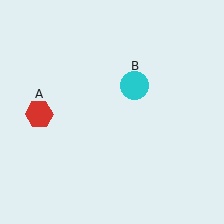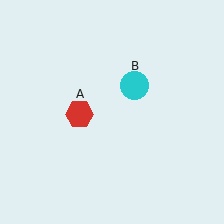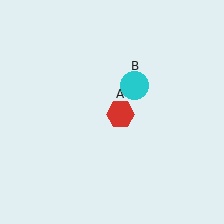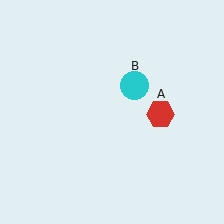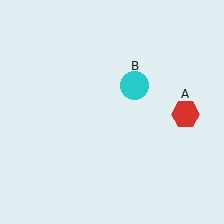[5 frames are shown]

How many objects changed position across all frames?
1 object changed position: red hexagon (object A).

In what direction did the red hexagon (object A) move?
The red hexagon (object A) moved right.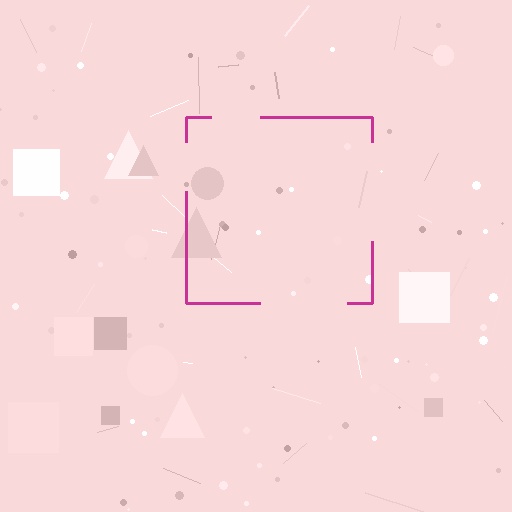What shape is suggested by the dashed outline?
The dashed outline suggests a square.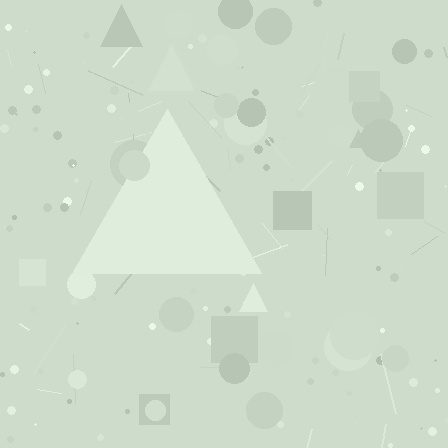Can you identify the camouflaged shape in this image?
The camouflaged shape is a triangle.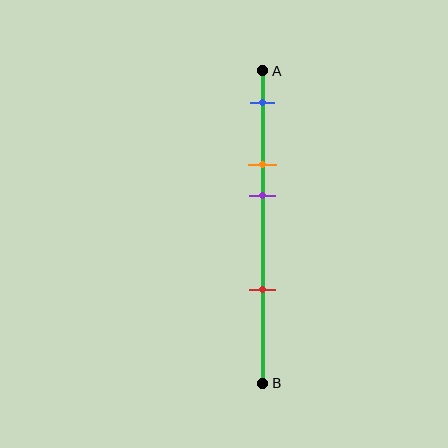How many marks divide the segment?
There are 4 marks dividing the segment.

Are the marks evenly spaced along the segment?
No, the marks are not evenly spaced.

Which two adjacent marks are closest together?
The orange and purple marks are the closest adjacent pair.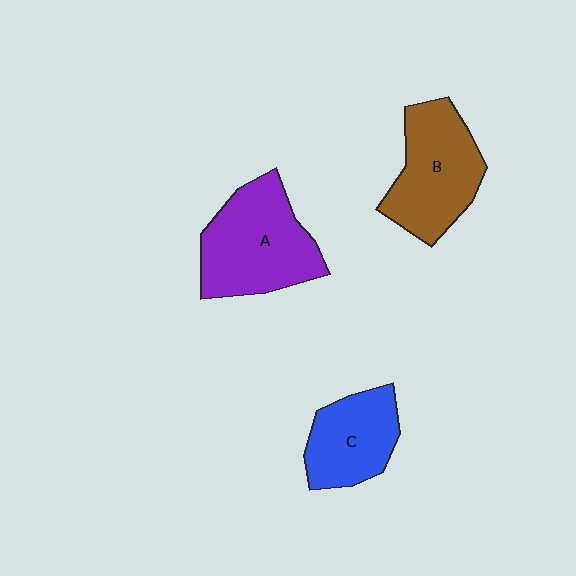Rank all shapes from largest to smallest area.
From largest to smallest: A (purple), B (brown), C (blue).